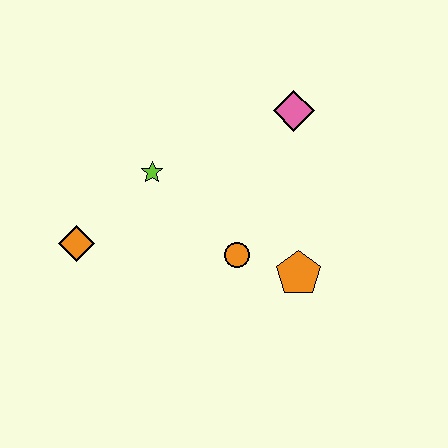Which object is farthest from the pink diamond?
The orange diamond is farthest from the pink diamond.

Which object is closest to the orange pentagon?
The orange circle is closest to the orange pentagon.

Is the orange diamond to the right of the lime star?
No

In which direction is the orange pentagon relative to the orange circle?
The orange pentagon is to the right of the orange circle.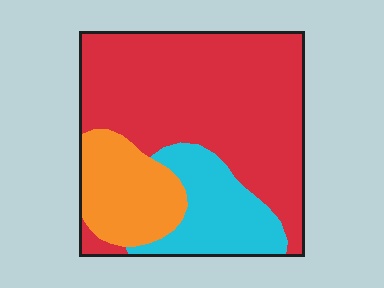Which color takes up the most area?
Red, at roughly 60%.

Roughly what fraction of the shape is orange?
Orange covers around 20% of the shape.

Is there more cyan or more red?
Red.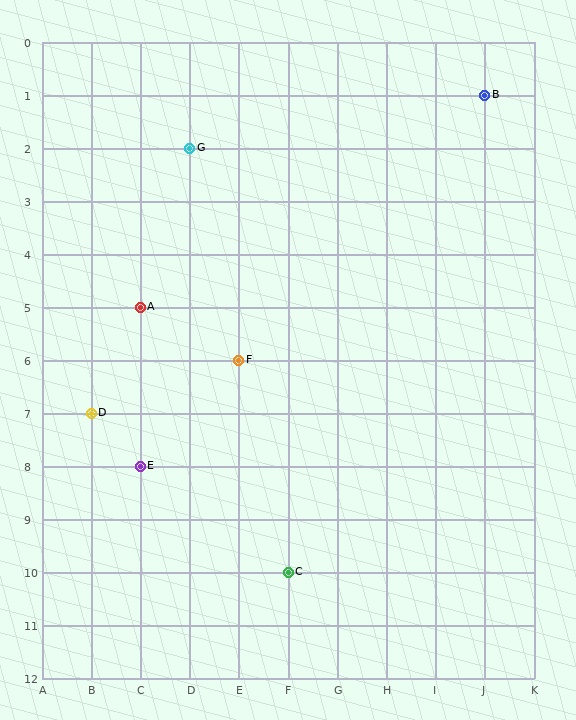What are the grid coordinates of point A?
Point A is at grid coordinates (C, 5).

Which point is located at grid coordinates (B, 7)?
Point D is at (B, 7).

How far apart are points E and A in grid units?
Points E and A are 3 rows apart.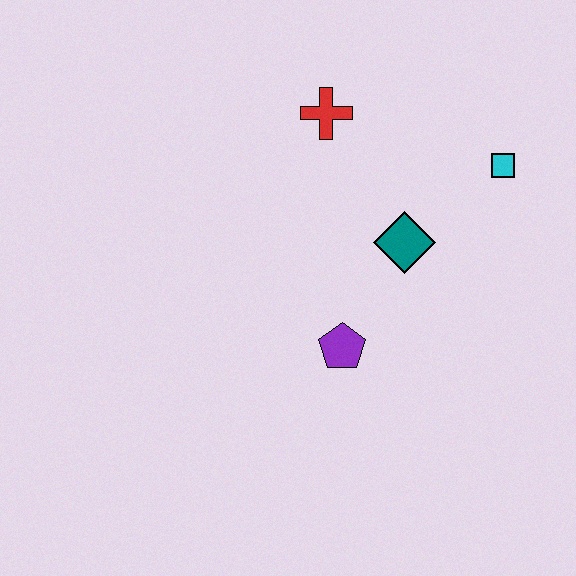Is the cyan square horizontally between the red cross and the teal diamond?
No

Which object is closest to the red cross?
The teal diamond is closest to the red cross.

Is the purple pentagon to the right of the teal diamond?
No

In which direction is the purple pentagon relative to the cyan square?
The purple pentagon is below the cyan square.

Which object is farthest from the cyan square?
The purple pentagon is farthest from the cyan square.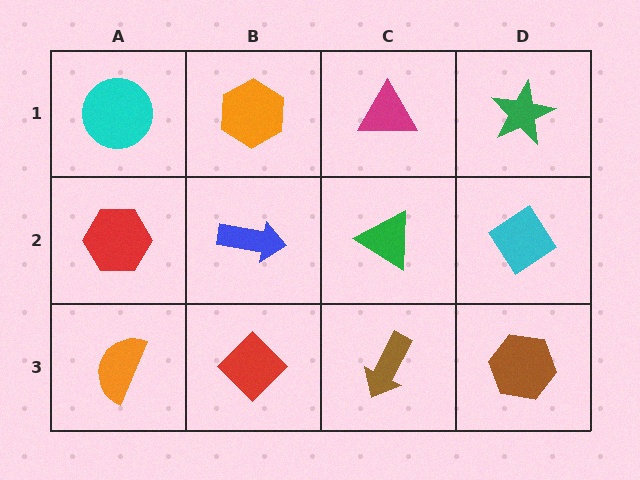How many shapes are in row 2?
4 shapes.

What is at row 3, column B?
A red diamond.